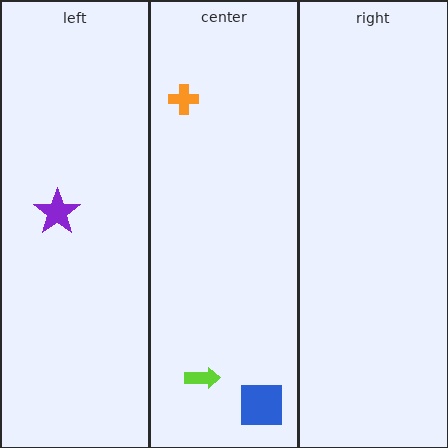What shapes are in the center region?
The orange cross, the blue square, the lime arrow.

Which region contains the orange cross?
The center region.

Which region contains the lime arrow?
The center region.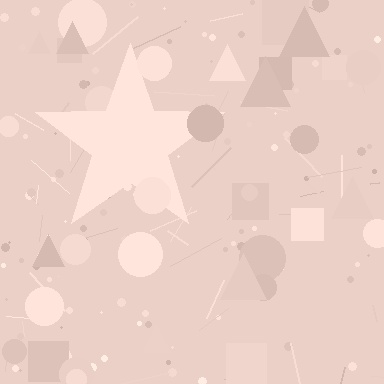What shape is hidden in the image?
A star is hidden in the image.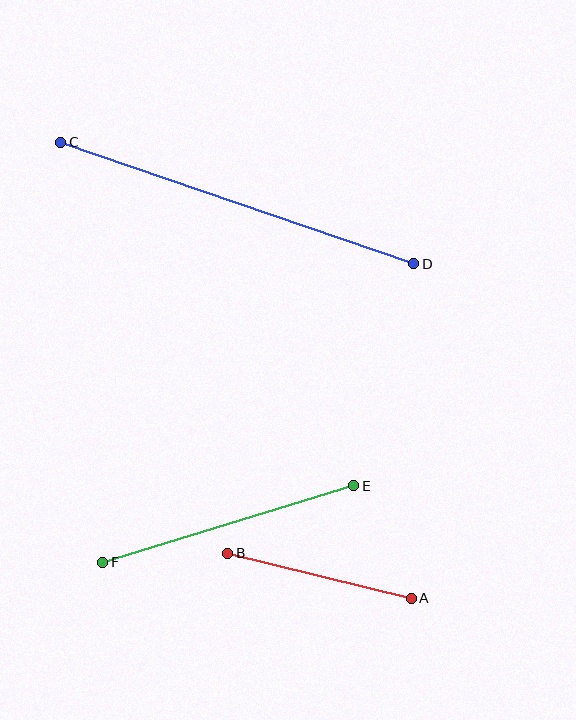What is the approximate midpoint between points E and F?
The midpoint is at approximately (228, 524) pixels.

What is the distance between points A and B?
The distance is approximately 189 pixels.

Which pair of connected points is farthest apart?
Points C and D are farthest apart.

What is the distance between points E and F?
The distance is approximately 262 pixels.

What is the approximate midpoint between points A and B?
The midpoint is at approximately (319, 576) pixels.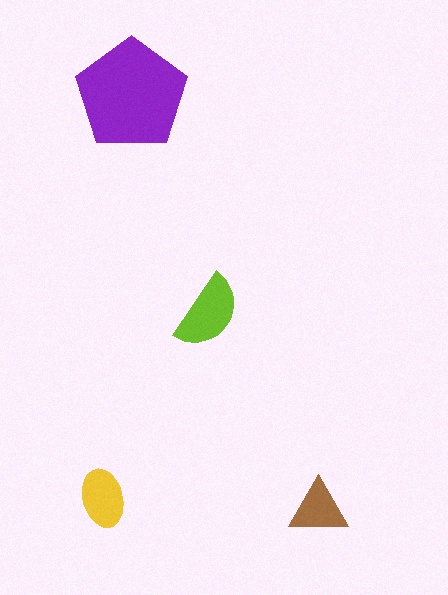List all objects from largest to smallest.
The purple pentagon, the lime semicircle, the yellow ellipse, the brown triangle.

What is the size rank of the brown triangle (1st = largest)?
4th.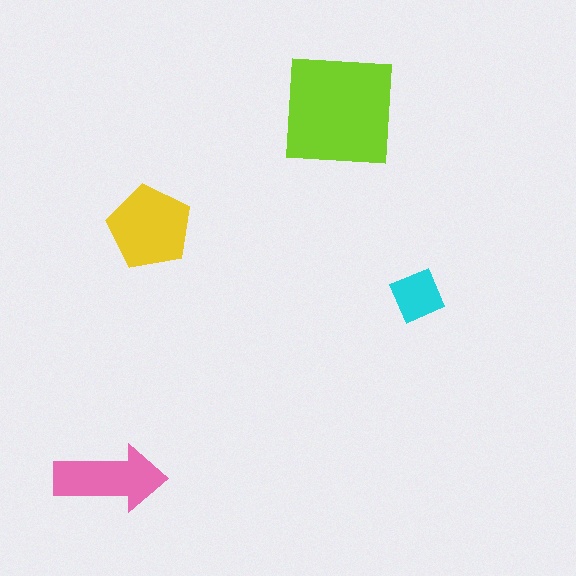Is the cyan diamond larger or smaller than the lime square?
Smaller.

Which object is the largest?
The lime square.